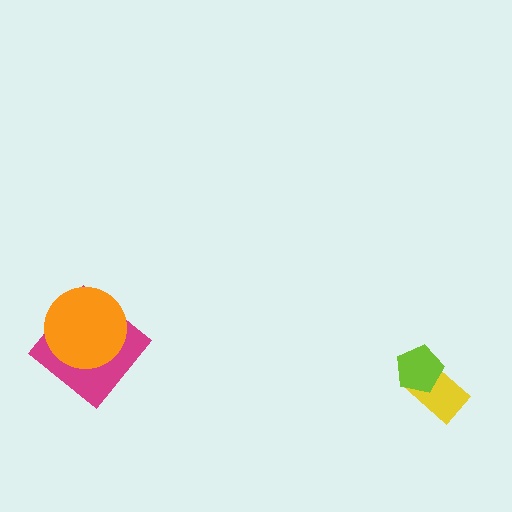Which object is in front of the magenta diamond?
The orange circle is in front of the magenta diamond.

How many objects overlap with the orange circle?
1 object overlaps with the orange circle.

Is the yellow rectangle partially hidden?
Yes, it is partially covered by another shape.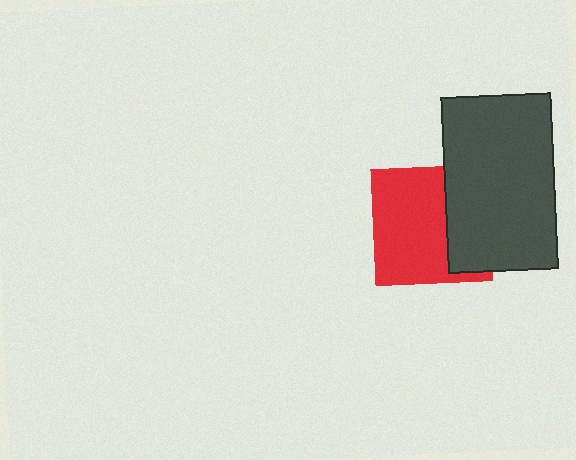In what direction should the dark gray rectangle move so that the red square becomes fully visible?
The dark gray rectangle should move right. That is the shortest direction to clear the overlap and leave the red square fully visible.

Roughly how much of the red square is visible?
About half of it is visible (roughly 64%).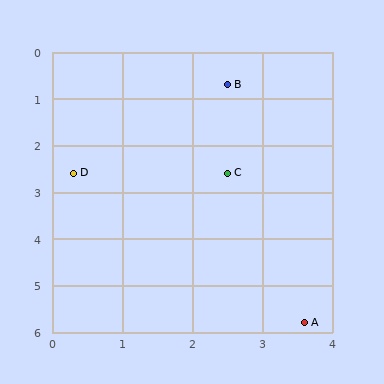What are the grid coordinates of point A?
Point A is at approximately (3.6, 5.8).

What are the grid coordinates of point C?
Point C is at approximately (2.5, 2.6).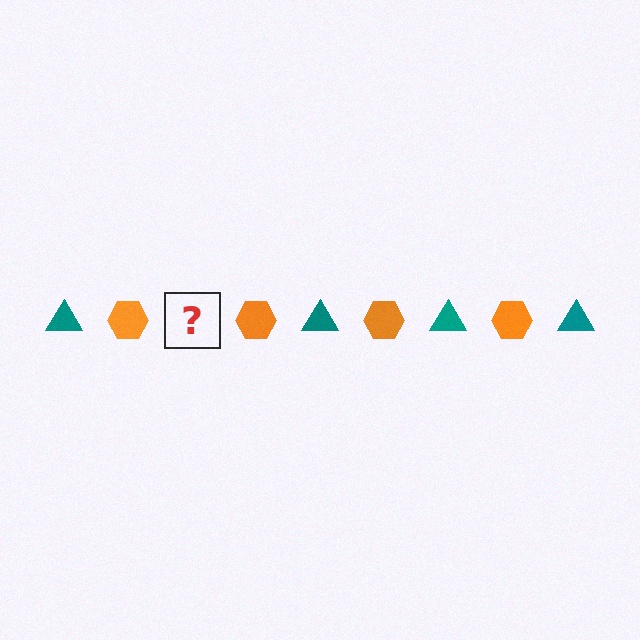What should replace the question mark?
The question mark should be replaced with a teal triangle.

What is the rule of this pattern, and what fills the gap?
The rule is that the pattern alternates between teal triangle and orange hexagon. The gap should be filled with a teal triangle.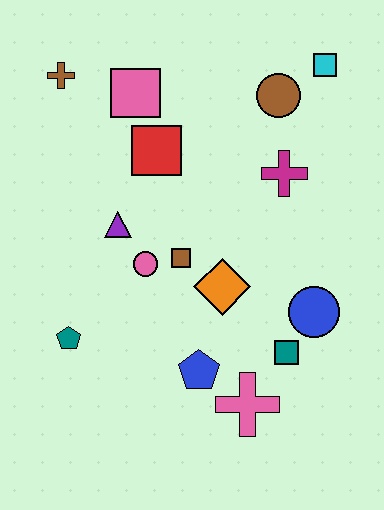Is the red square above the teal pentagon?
Yes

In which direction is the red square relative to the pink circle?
The red square is above the pink circle.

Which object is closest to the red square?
The pink square is closest to the red square.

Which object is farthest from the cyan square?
The teal pentagon is farthest from the cyan square.